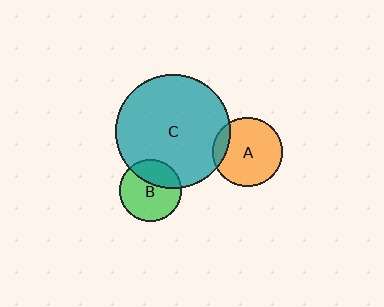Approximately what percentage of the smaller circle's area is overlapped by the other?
Approximately 15%.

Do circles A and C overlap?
Yes.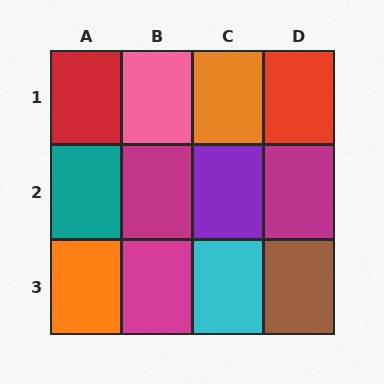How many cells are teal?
1 cell is teal.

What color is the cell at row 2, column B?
Magenta.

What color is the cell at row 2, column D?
Magenta.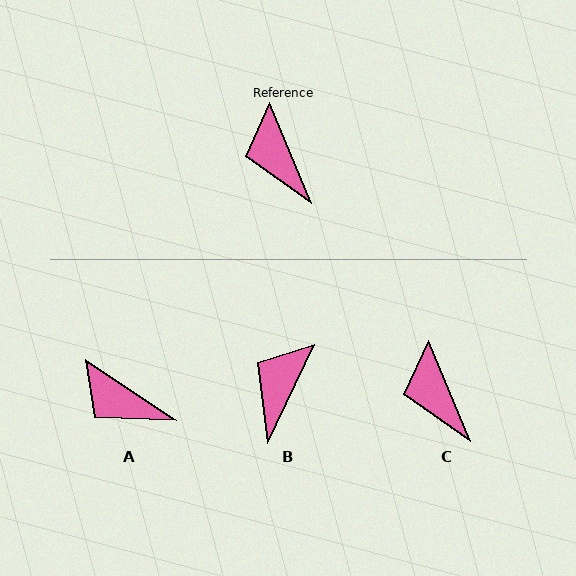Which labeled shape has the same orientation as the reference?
C.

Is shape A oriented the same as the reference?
No, it is off by about 33 degrees.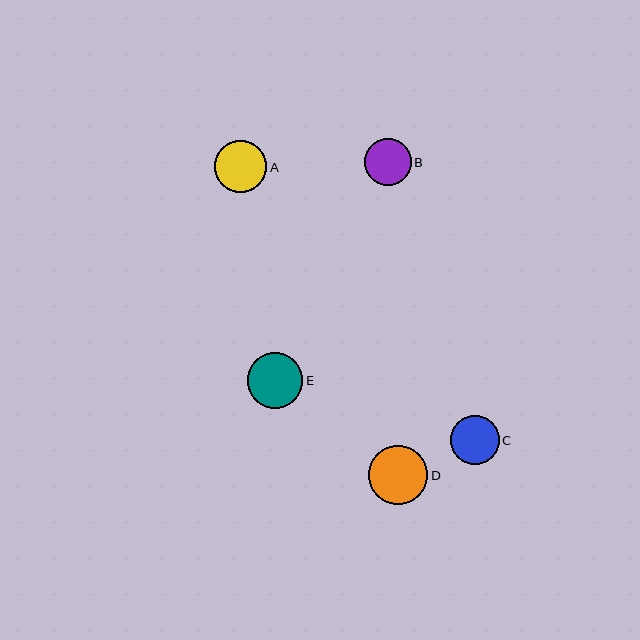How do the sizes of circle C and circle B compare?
Circle C and circle B are approximately the same size.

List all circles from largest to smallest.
From largest to smallest: D, E, A, C, B.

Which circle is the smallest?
Circle B is the smallest with a size of approximately 47 pixels.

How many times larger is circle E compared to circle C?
Circle E is approximately 1.1 times the size of circle C.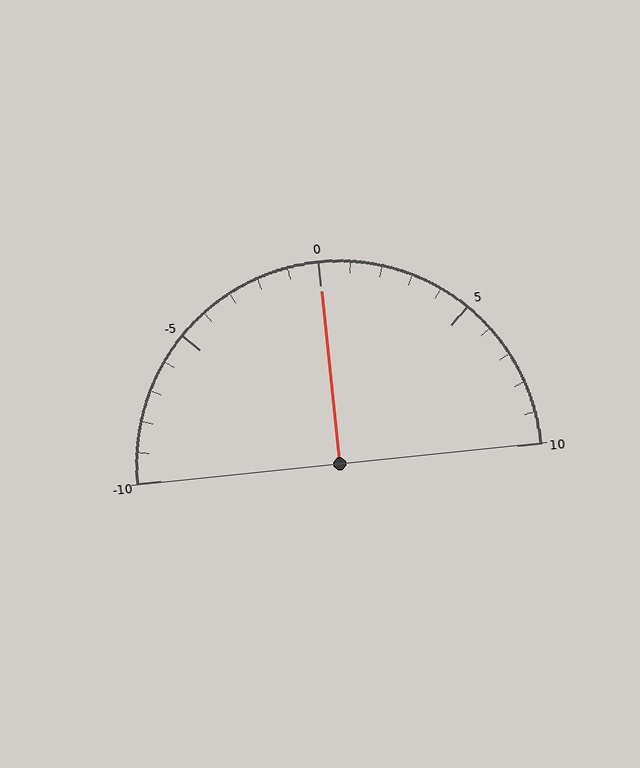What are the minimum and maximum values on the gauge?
The gauge ranges from -10 to 10.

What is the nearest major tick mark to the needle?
The nearest major tick mark is 0.